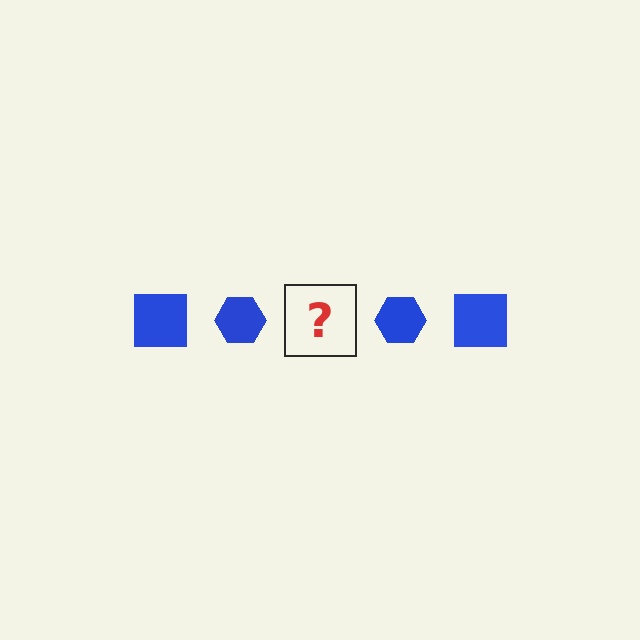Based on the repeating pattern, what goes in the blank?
The blank should be a blue square.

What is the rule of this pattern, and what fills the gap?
The rule is that the pattern cycles through square, hexagon shapes in blue. The gap should be filled with a blue square.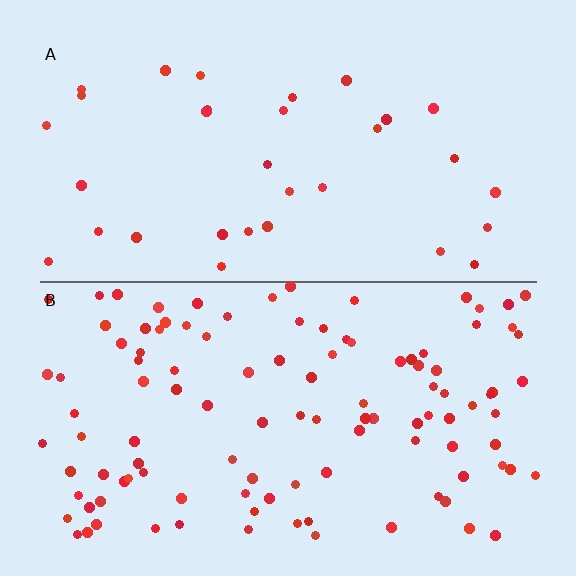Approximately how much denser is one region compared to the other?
Approximately 3.4× — region B over region A.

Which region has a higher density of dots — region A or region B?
B (the bottom).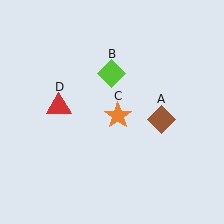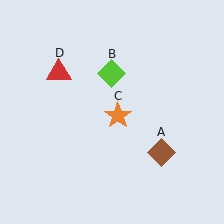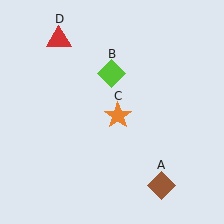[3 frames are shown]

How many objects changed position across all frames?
2 objects changed position: brown diamond (object A), red triangle (object D).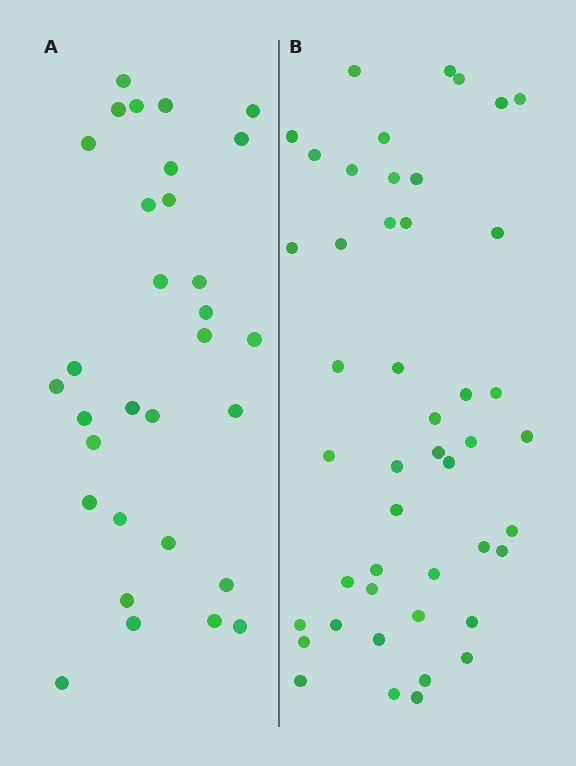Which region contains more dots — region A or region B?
Region B (the right region) has more dots.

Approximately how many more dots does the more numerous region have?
Region B has approximately 15 more dots than region A.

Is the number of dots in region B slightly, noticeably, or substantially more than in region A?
Region B has substantially more. The ratio is roughly 1.5 to 1.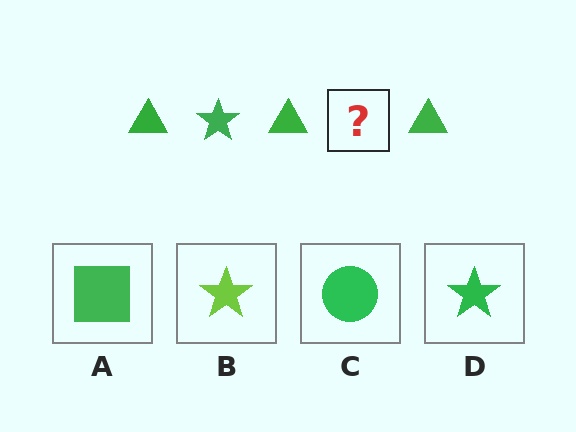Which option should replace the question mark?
Option D.